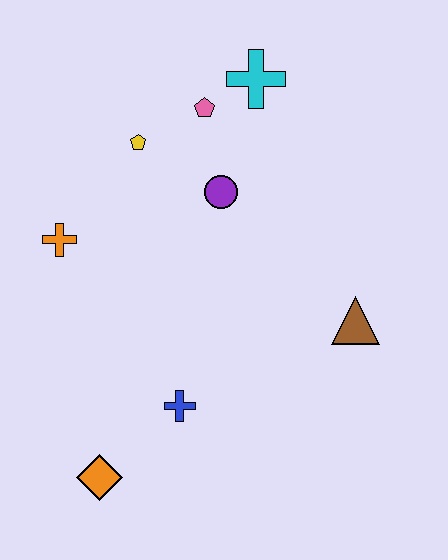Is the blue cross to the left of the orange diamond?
No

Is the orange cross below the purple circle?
Yes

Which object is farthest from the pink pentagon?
The orange diamond is farthest from the pink pentagon.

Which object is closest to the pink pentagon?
The cyan cross is closest to the pink pentagon.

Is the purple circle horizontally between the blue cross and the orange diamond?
No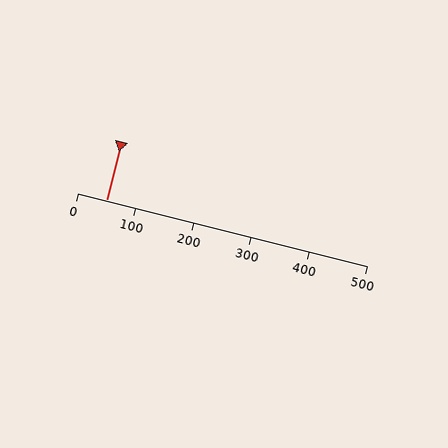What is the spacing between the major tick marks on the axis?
The major ticks are spaced 100 apart.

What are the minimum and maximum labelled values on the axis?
The axis runs from 0 to 500.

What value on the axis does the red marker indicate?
The marker indicates approximately 50.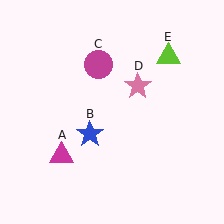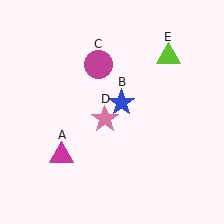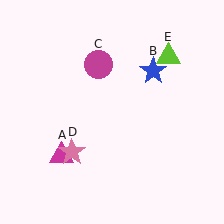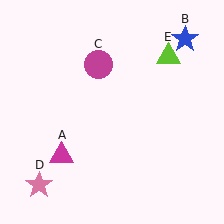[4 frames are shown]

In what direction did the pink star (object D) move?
The pink star (object D) moved down and to the left.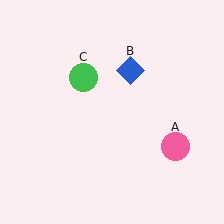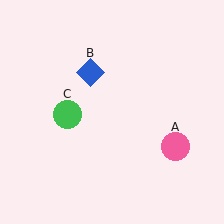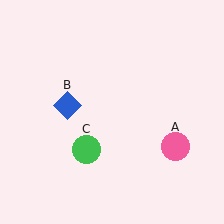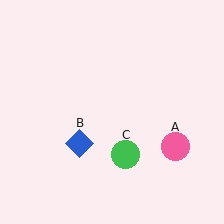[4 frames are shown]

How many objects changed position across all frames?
2 objects changed position: blue diamond (object B), green circle (object C).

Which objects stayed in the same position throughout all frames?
Pink circle (object A) remained stationary.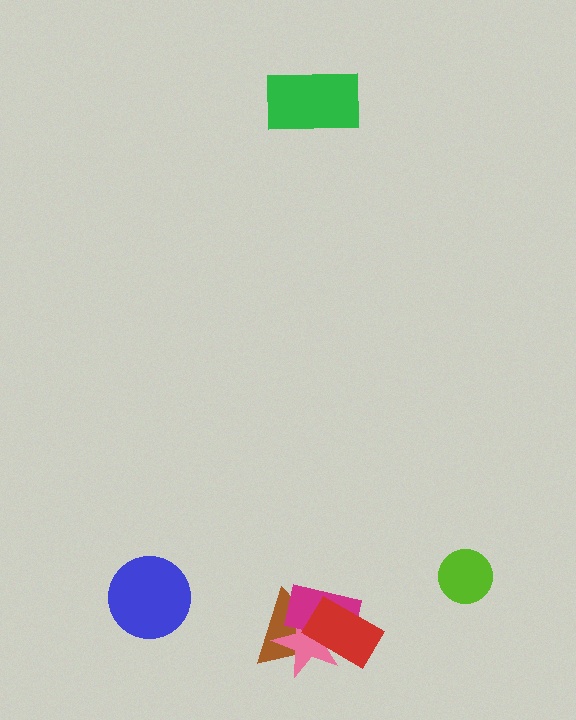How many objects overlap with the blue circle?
0 objects overlap with the blue circle.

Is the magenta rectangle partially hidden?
Yes, it is partially covered by another shape.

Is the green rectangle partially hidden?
No, no other shape covers it.